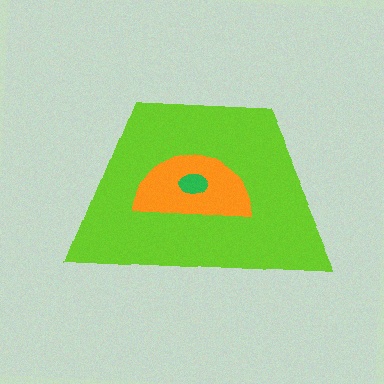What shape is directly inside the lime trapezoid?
The orange semicircle.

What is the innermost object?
The green ellipse.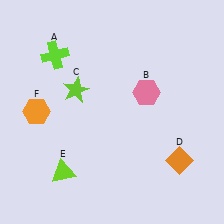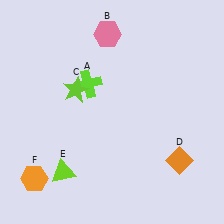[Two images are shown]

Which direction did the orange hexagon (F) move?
The orange hexagon (F) moved down.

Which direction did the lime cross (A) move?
The lime cross (A) moved right.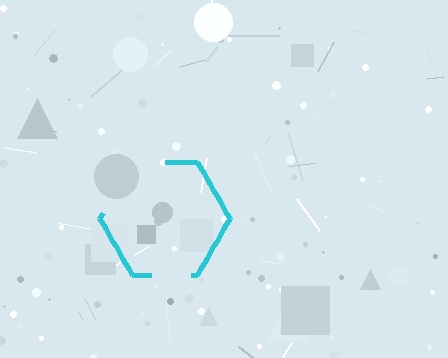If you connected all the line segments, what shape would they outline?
They would outline a hexagon.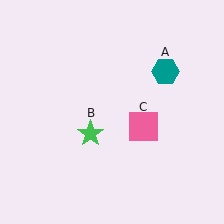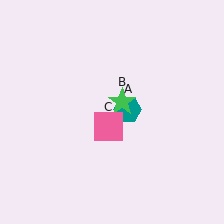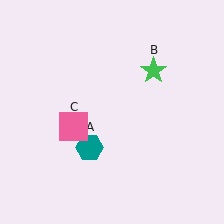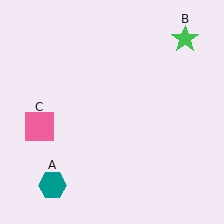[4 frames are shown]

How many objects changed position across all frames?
3 objects changed position: teal hexagon (object A), green star (object B), pink square (object C).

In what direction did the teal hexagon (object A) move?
The teal hexagon (object A) moved down and to the left.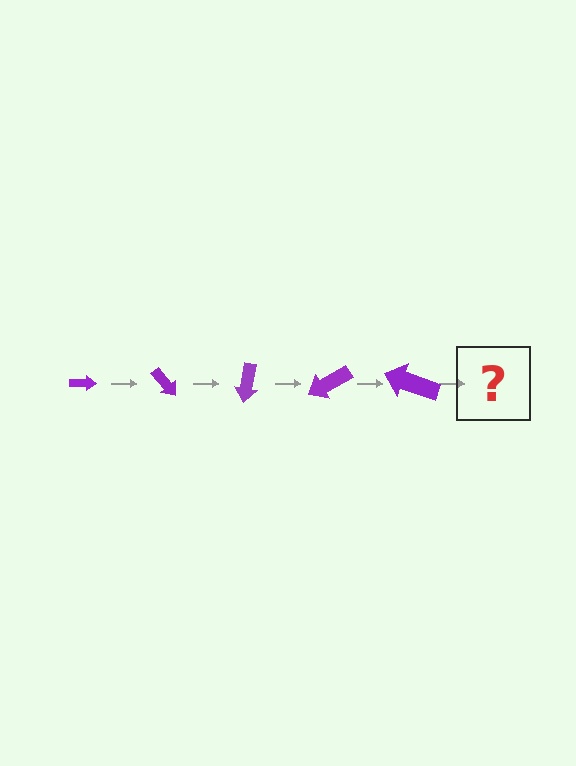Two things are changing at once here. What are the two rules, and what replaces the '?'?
The two rules are that the arrow grows larger each step and it rotates 50 degrees each step. The '?' should be an arrow, larger than the previous one and rotated 250 degrees from the start.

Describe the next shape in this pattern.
It should be an arrow, larger than the previous one and rotated 250 degrees from the start.